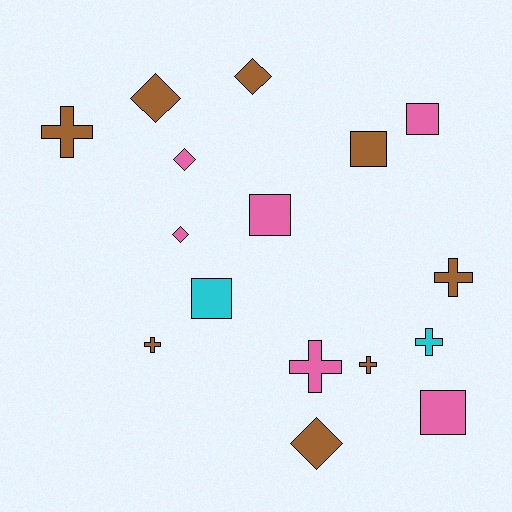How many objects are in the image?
There are 16 objects.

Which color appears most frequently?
Brown, with 8 objects.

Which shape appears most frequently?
Cross, with 6 objects.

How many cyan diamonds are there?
There are no cyan diamonds.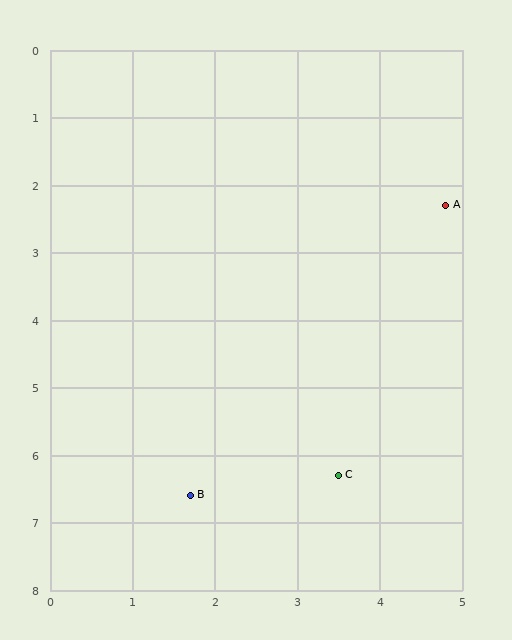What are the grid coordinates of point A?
Point A is at approximately (4.8, 2.3).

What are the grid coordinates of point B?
Point B is at approximately (1.7, 6.6).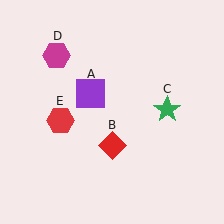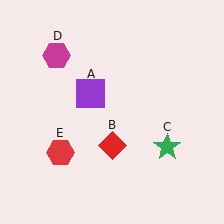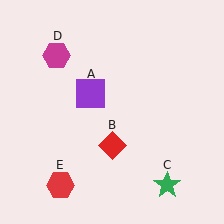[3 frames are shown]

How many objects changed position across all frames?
2 objects changed position: green star (object C), red hexagon (object E).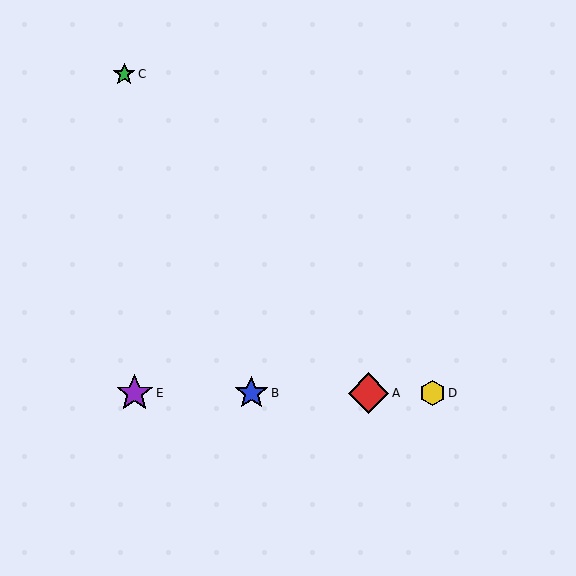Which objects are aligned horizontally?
Objects A, B, D, E are aligned horizontally.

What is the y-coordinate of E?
Object E is at y≈393.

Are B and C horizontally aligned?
No, B is at y≈393 and C is at y≈74.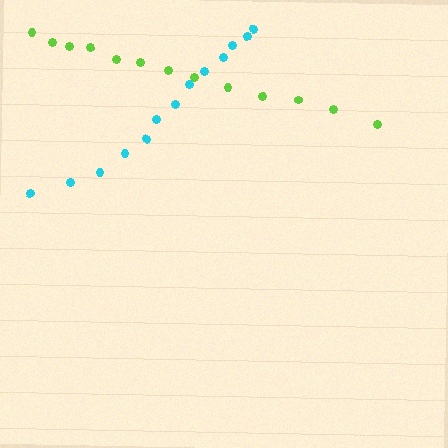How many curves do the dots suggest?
There are 2 distinct paths.